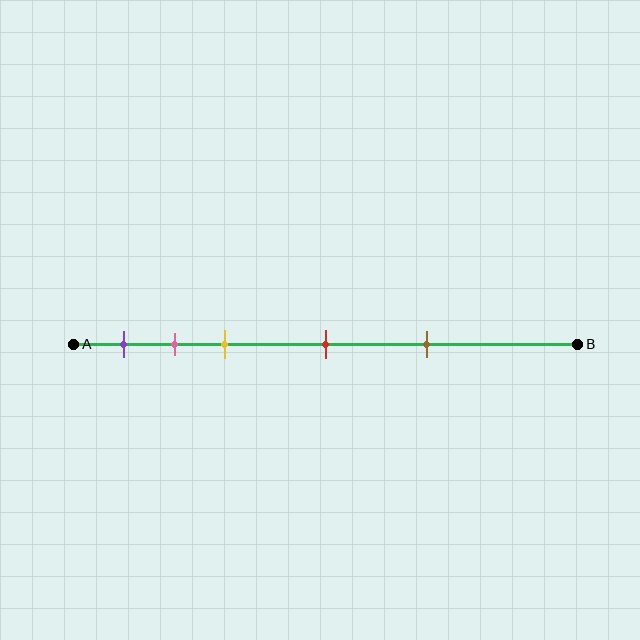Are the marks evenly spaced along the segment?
No, the marks are not evenly spaced.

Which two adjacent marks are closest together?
The pink and yellow marks are the closest adjacent pair.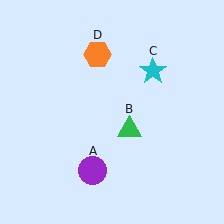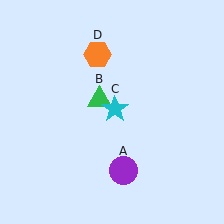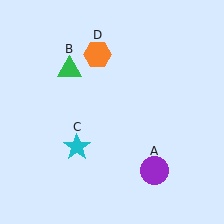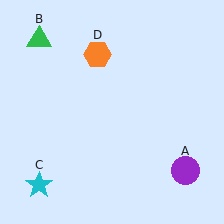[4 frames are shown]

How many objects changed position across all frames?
3 objects changed position: purple circle (object A), green triangle (object B), cyan star (object C).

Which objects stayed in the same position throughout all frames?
Orange hexagon (object D) remained stationary.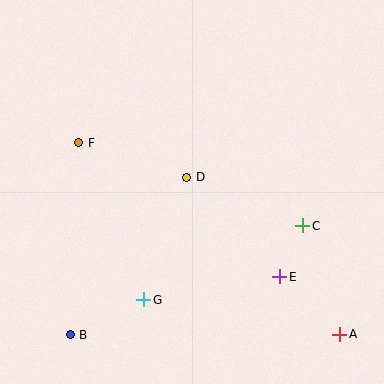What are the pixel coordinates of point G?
Point G is at (144, 300).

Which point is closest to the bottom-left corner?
Point B is closest to the bottom-left corner.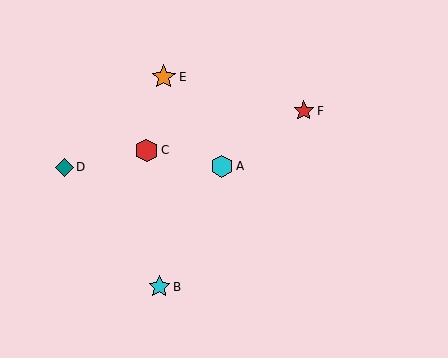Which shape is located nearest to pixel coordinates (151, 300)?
The cyan star (labeled B) at (159, 287) is nearest to that location.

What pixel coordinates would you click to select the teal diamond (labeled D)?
Click at (64, 167) to select the teal diamond D.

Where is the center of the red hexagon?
The center of the red hexagon is at (146, 150).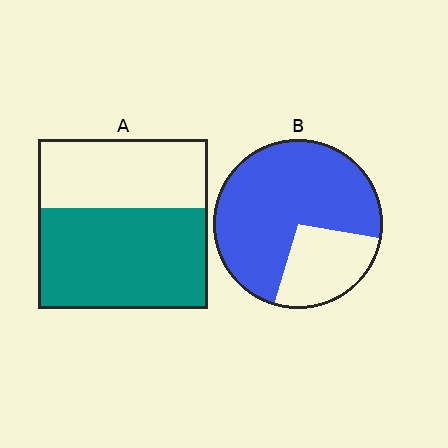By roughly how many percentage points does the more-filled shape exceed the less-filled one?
By roughly 15 percentage points (B over A).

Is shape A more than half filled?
Yes.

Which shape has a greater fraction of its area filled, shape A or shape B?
Shape B.